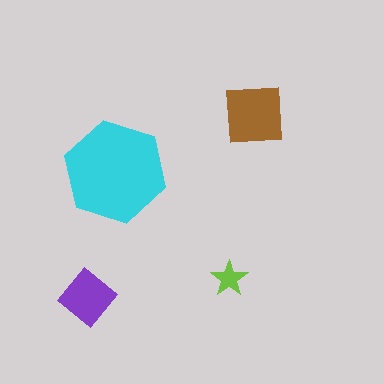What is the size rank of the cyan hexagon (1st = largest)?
1st.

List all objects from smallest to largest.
The lime star, the purple diamond, the brown square, the cyan hexagon.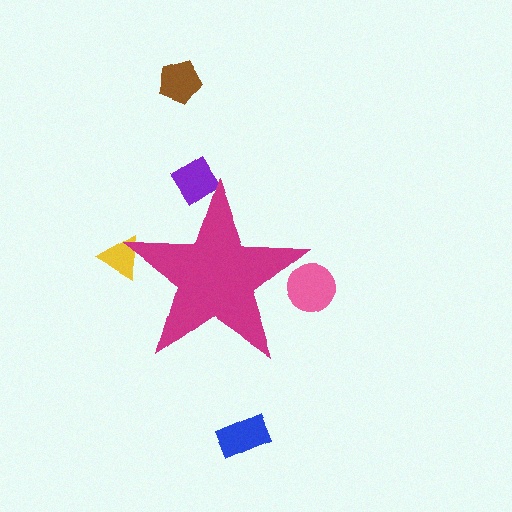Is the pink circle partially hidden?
Yes, the pink circle is partially hidden behind the magenta star.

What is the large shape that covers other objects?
A magenta star.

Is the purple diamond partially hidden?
Yes, the purple diamond is partially hidden behind the magenta star.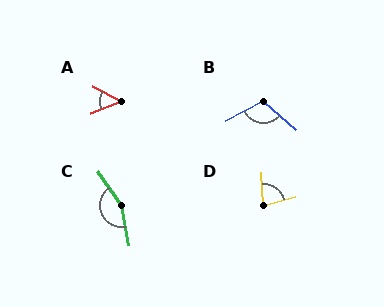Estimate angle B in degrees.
Approximately 112 degrees.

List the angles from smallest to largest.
A (49°), D (77°), B (112°), C (156°).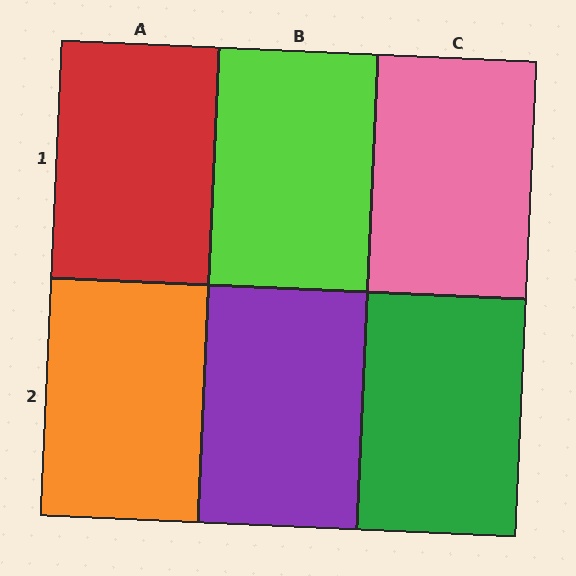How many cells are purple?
1 cell is purple.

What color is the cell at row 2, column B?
Purple.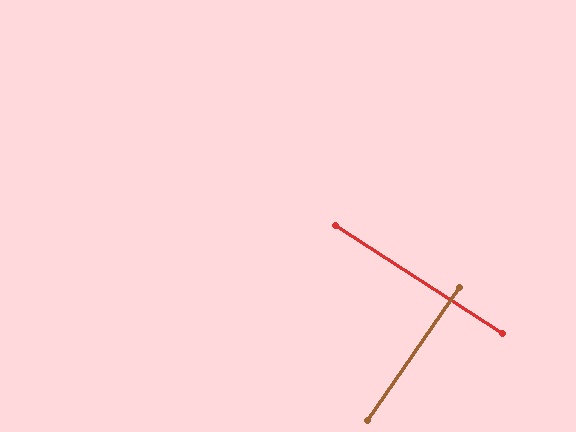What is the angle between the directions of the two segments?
Approximately 89 degrees.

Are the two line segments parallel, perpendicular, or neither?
Perpendicular — they meet at approximately 89°.